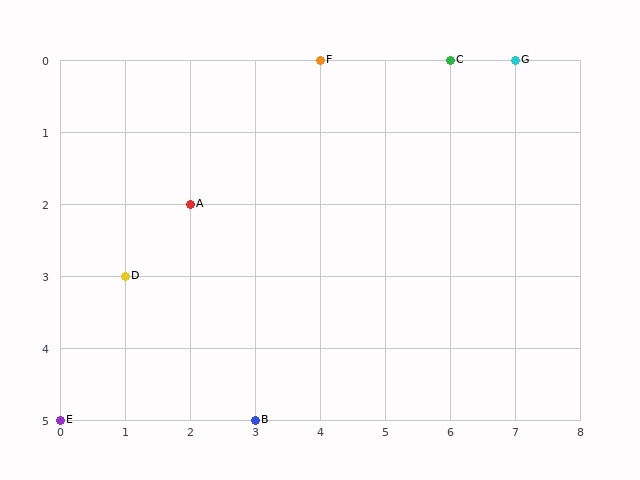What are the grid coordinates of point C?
Point C is at grid coordinates (6, 0).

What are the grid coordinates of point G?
Point G is at grid coordinates (7, 0).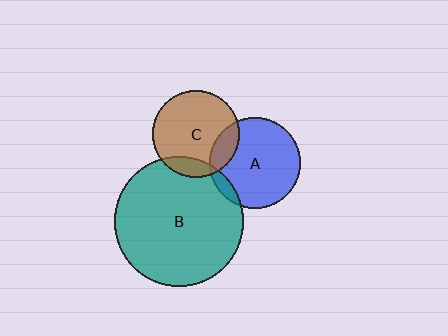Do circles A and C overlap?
Yes.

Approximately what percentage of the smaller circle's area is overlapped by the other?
Approximately 15%.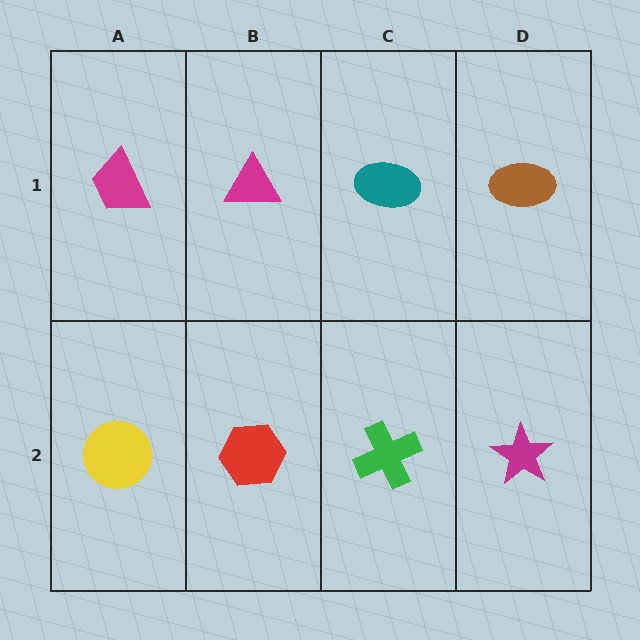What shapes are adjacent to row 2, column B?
A magenta triangle (row 1, column B), a yellow circle (row 2, column A), a green cross (row 2, column C).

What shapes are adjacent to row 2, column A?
A magenta trapezoid (row 1, column A), a red hexagon (row 2, column B).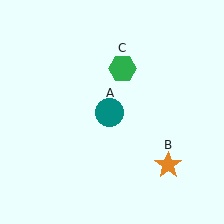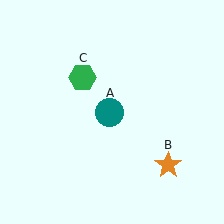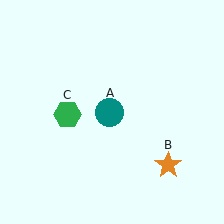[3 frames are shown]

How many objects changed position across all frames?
1 object changed position: green hexagon (object C).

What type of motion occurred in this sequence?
The green hexagon (object C) rotated counterclockwise around the center of the scene.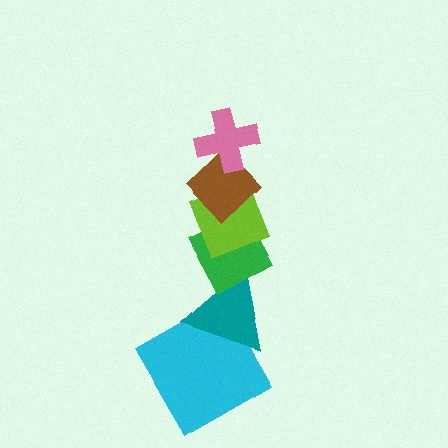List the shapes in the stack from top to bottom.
From top to bottom: the pink cross, the brown diamond, the lime diamond, the green diamond, the teal triangle, the cyan square.